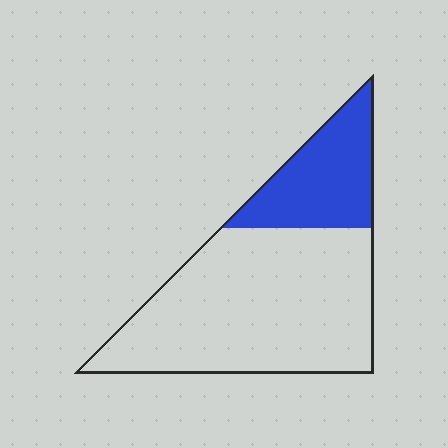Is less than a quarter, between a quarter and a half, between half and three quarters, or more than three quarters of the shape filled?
Between a quarter and a half.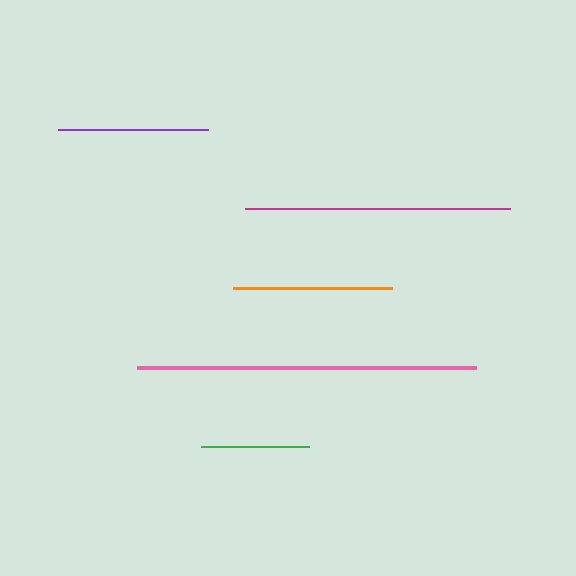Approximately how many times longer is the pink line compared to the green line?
The pink line is approximately 3.1 times the length of the green line.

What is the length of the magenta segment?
The magenta segment is approximately 265 pixels long.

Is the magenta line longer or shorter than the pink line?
The pink line is longer than the magenta line.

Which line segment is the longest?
The pink line is the longest at approximately 339 pixels.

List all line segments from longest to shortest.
From longest to shortest: pink, magenta, orange, purple, green.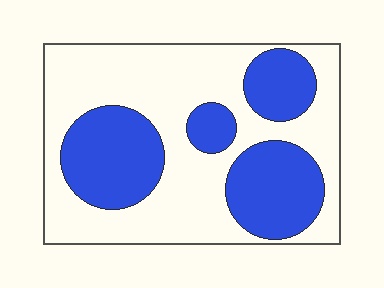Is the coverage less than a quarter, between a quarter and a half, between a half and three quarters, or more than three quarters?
Between a quarter and a half.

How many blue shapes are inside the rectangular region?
4.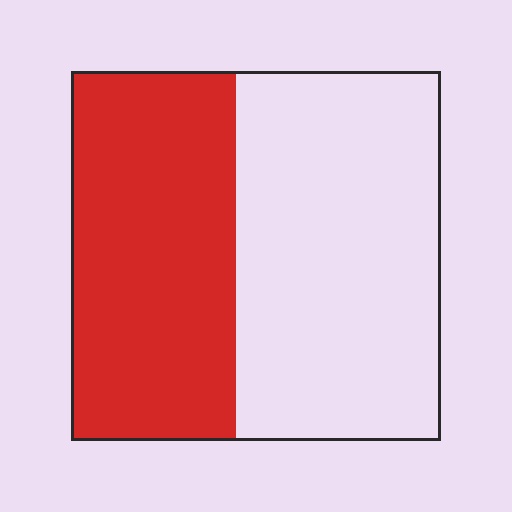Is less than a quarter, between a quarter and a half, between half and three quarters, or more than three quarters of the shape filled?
Between a quarter and a half.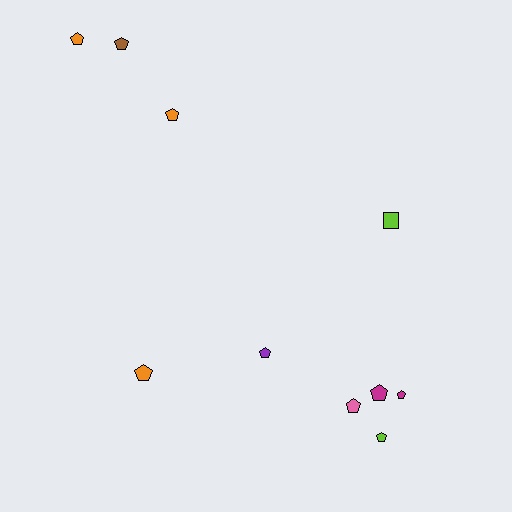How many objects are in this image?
There are 10 objects.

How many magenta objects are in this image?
There are 2 magenta objects.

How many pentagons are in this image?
There are 9 pentagons.